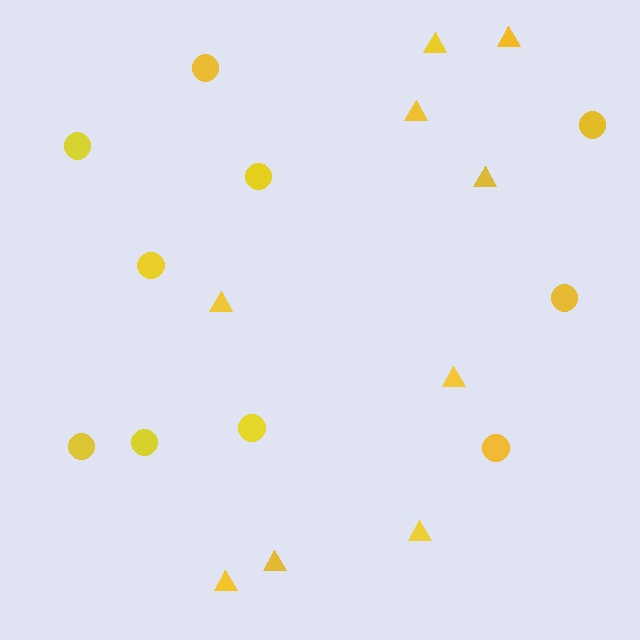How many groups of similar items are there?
There are 2 groups: one group of triangles (9) and one group of circles (10).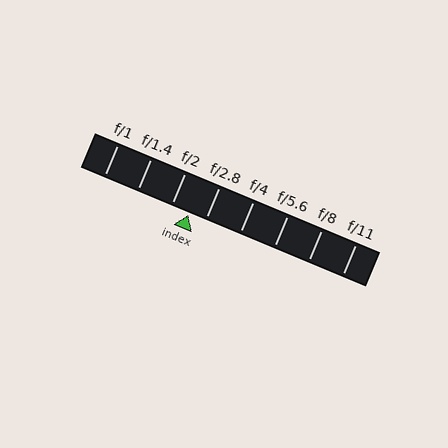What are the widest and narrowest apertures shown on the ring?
The widest aperture shown is f/1 and the narrowest is f/11.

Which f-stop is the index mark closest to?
The index mark is closest to f/2.8.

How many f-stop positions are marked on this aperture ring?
There are 8 f-stop positions marked.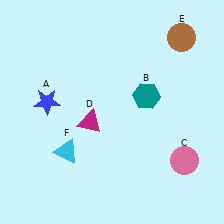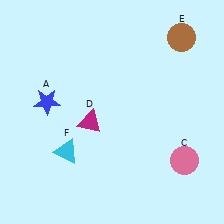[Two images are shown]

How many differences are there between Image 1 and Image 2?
There is 1 difference between the two images.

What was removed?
The teal hexagon (B) was removed in Image 2.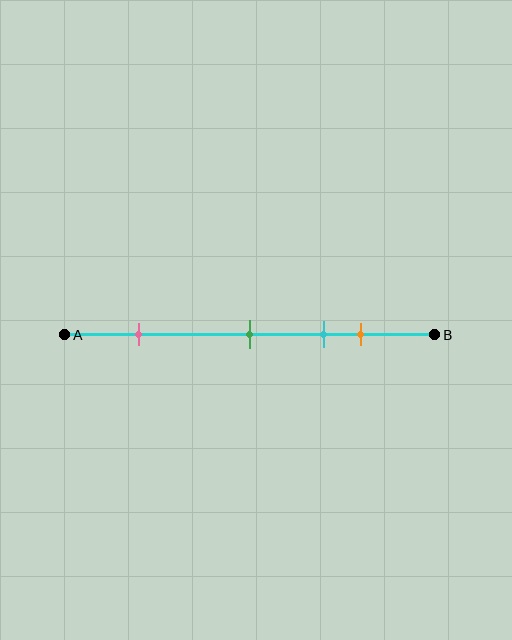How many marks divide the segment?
There are 4 marks dividing the segment.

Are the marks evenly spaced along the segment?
No, the marks are not evenly spaced.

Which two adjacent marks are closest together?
The cyan and orange marks are the closest adjacent pair.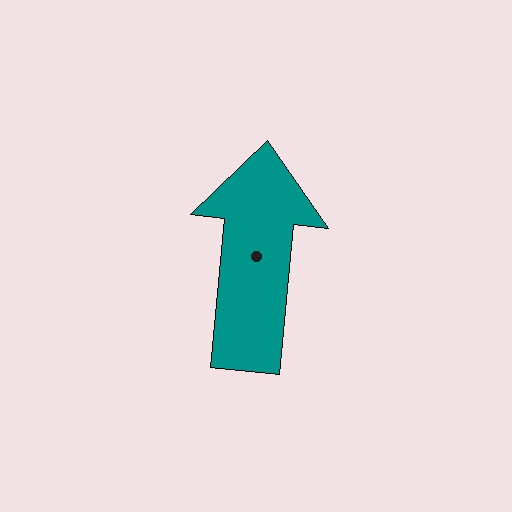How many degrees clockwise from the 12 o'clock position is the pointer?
Approximately 6 degrees.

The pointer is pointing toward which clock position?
Roughly 12 o'clock.